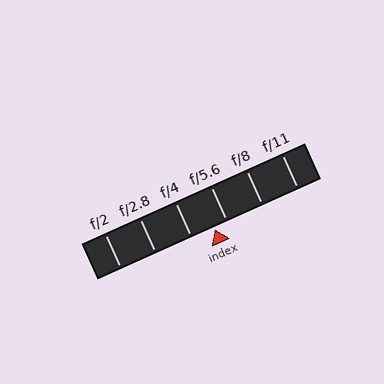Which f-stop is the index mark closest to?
The index mark is closest to f/5.6.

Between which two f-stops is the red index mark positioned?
The index mark is between f/4 and f/5.6.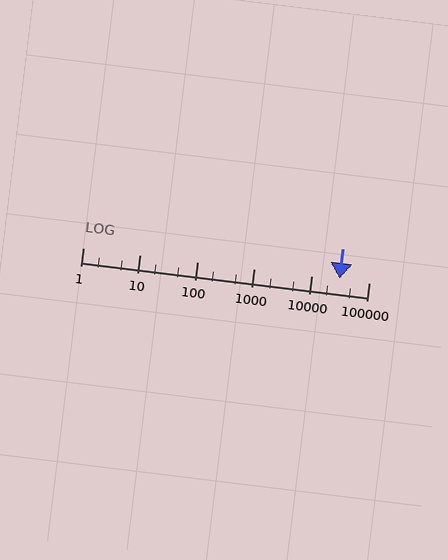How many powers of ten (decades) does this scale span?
The scale spans 5 decades, from 1 to 100000.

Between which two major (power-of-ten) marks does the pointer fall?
The pointer is between 10000 and 100000.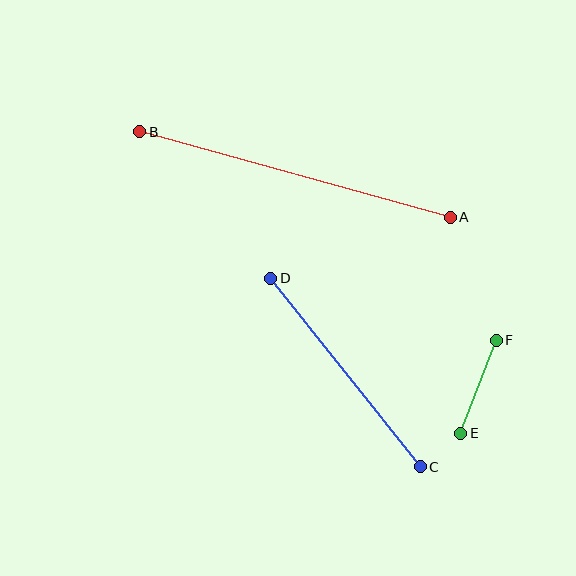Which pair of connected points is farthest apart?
Points A and B are farthest apart.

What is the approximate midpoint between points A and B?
The midpoint is at approximately (295, 175) pixels.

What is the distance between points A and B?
The distance is approximately 322 pixels.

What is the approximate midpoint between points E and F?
The midpoint is at approximately (478, 387) pixels.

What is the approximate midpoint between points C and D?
The midpoint is at approximately (346, 373) pixels.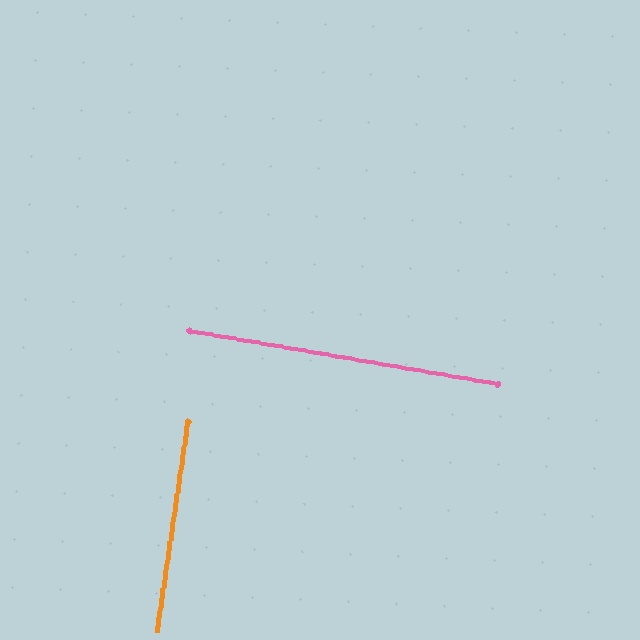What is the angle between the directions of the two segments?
Approximately 89 degrees.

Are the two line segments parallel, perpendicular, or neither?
Perpendicular — they meet at approximately 89°.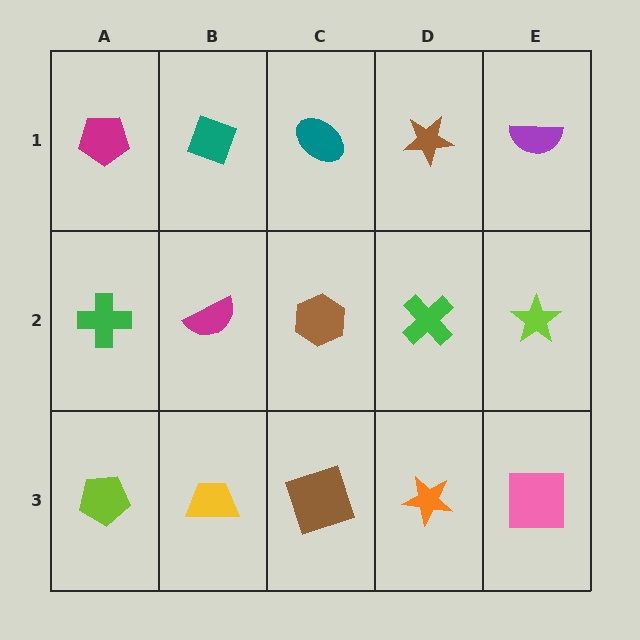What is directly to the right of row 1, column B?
A teal ellipse.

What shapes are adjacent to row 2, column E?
A purple semicircle (row 1, column E), a pink square (row 3, column E), a green cross (row 2, column D).